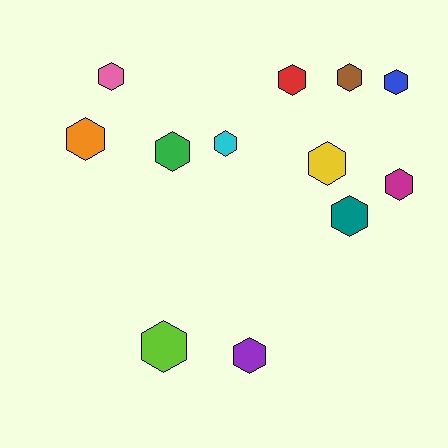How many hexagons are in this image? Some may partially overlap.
There are 12 hexagons.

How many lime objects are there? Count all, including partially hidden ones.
There is 1 lime object.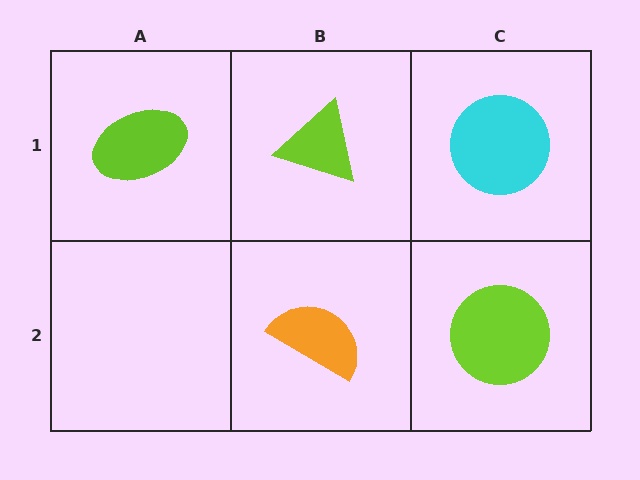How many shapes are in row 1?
3 shapes.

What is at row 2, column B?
An orange semicircle.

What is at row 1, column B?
A lime triangle.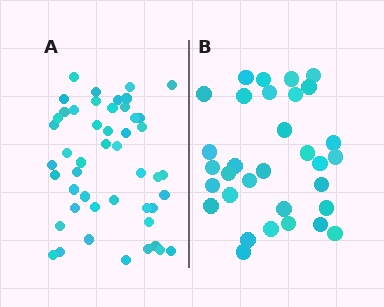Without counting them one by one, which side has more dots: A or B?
Region A (the left region) has more dots.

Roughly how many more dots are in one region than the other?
Region A has approximately 15 more dots than region B.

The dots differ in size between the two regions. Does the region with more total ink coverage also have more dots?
No. Region B has more total ink coverage because its dots are larger, but region A actually contains more individual dots. Total area can be misleading — the number of items is what matters here.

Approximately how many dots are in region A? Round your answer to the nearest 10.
About 50 dots. (The exact count is 48, which rounds to 50.)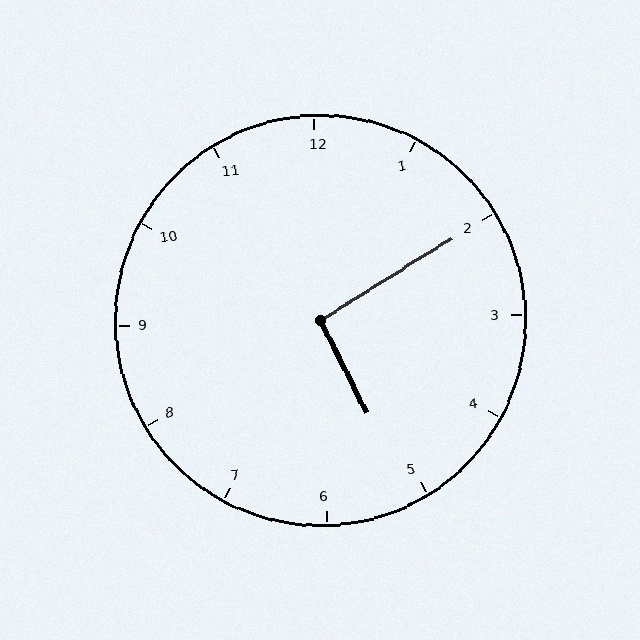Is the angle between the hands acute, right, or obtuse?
It is right.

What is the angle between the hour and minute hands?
Approximately 95 degrees.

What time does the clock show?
5:10.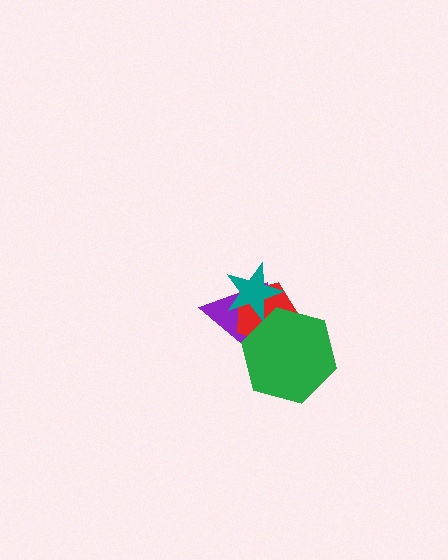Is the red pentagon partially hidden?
Yes, it is partially covered by another shape.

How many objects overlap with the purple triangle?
3 objects overlap with the purple triangle.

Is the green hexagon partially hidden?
No, no other shape covers it.